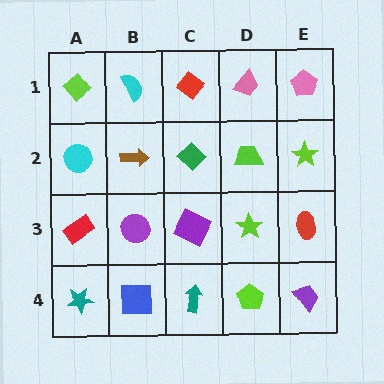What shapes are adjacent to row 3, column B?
A brown arrow (row 2, column B), a blue square (row 4, column B), a red rectangle (row 3, column A), a purple square (row 3, column C).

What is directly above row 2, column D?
A pink trapezoid.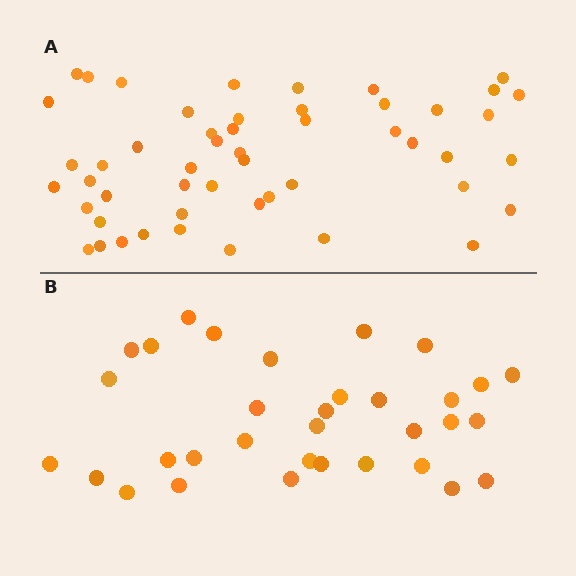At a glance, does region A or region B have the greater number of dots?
Region A (the top region) has more dots.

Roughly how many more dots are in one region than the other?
Region A has approximately 20 more dots than region B.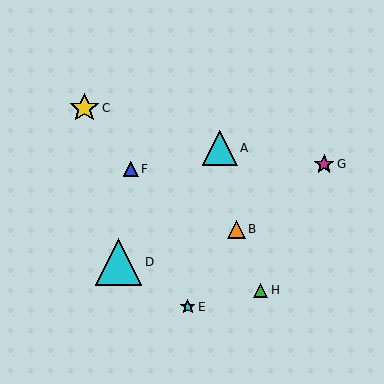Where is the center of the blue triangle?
The center of the blue triangle is at (131, 169).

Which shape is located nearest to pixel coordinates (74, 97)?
The yellow star (labeled C) at (84, 108) is nearest to that location.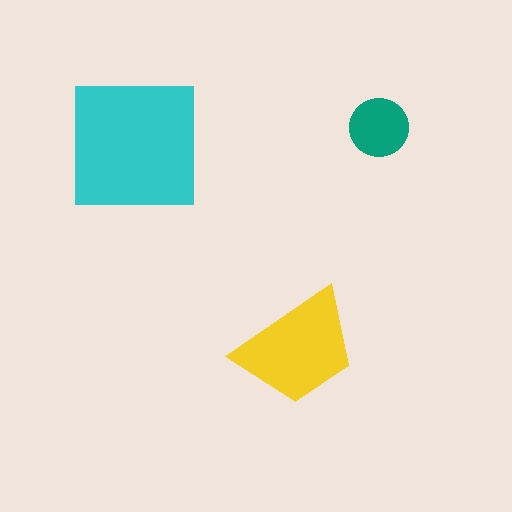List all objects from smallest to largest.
The teal circle, the yellow trapezoid, the cyan square.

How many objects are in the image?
There are 3 objects in the image.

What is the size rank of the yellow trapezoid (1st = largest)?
2nd.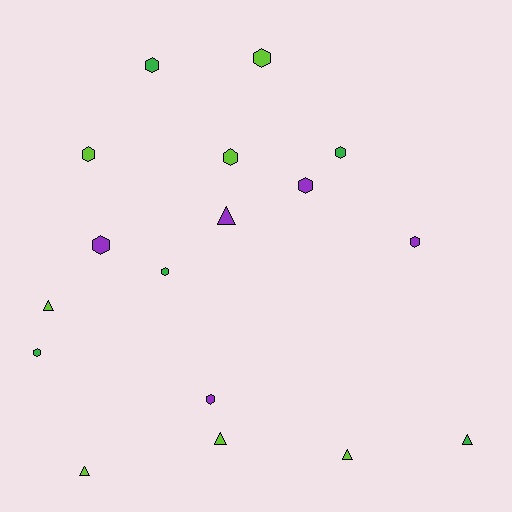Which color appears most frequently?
Lime, with 7 objects.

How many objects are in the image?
There are 17 objects.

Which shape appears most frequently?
Hexagon, with 11 objects.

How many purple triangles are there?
There is 1 purple triangle.